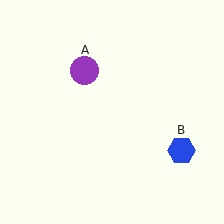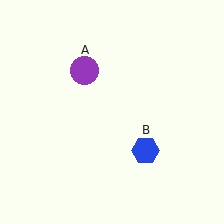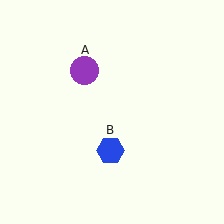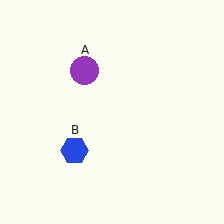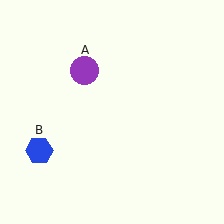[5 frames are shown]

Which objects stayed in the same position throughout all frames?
Purple circle (object A) remained stationary.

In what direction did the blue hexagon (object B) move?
The blue hexagon (object B) moved left.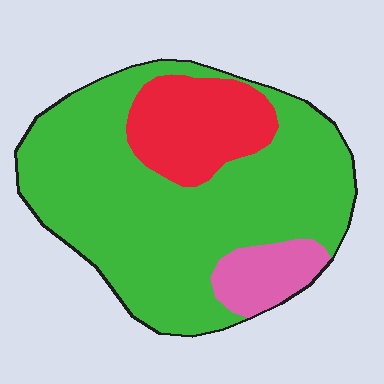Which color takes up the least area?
Pink, at roughly 10%.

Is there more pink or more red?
Red.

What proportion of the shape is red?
Red covers about 20% of the shape.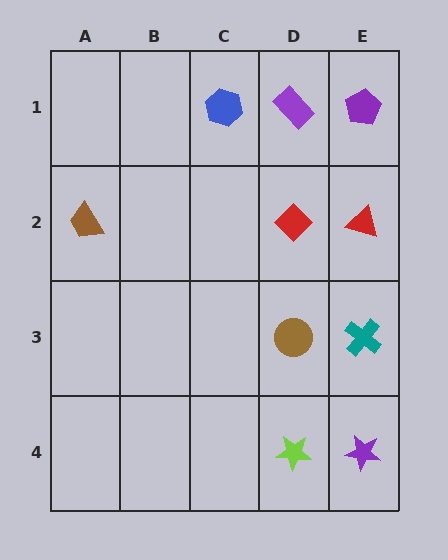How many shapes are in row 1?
3 shapes.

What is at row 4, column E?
A purple star.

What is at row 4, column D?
A lime star.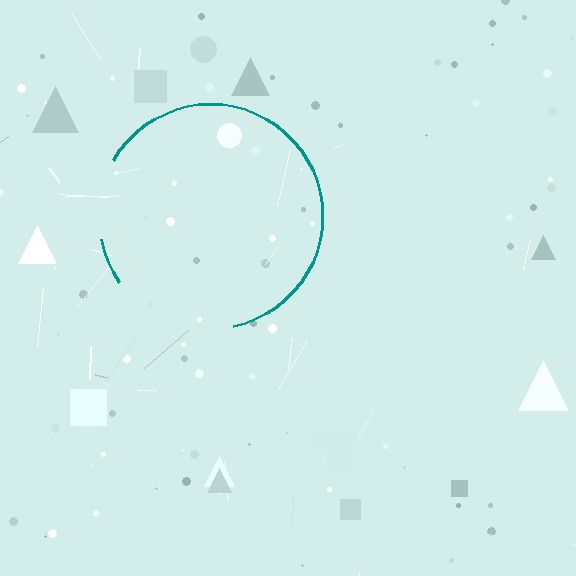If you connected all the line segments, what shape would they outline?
They would outline a circle.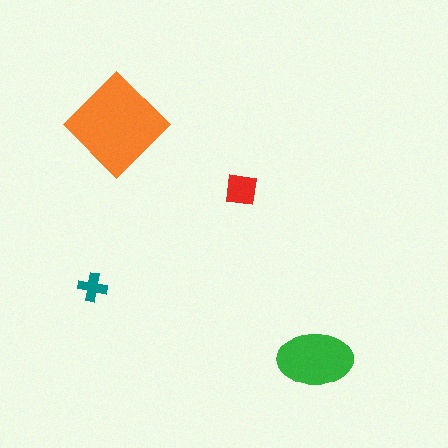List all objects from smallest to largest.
The teal cross, the red square, the green ellipse, the orange diamond.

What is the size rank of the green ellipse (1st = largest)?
2nd.